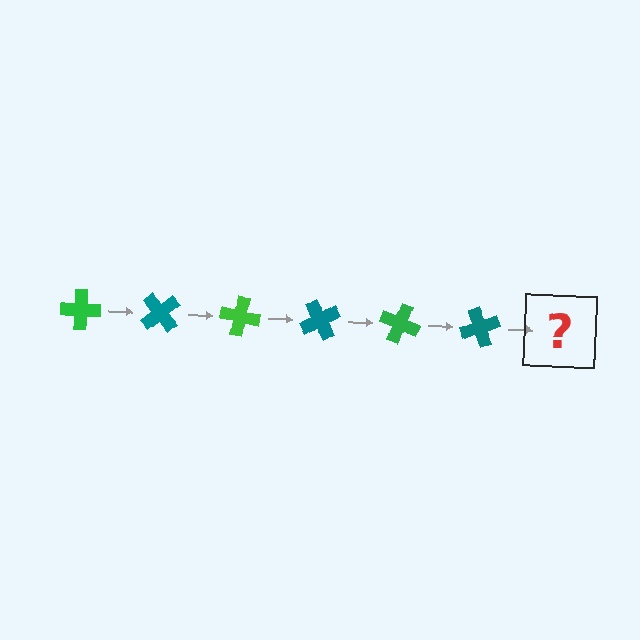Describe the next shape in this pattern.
It should be a green cross, rotated 300 degrees from the start.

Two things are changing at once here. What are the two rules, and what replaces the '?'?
The two rules are that it rotates 50 degrees each step and the color cycles through green and teal. The '?' should be a green cross, rotated 300 degrees from the start.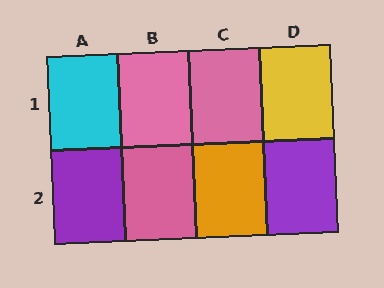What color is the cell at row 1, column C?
Pink.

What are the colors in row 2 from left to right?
Purple, pink, orange, purple.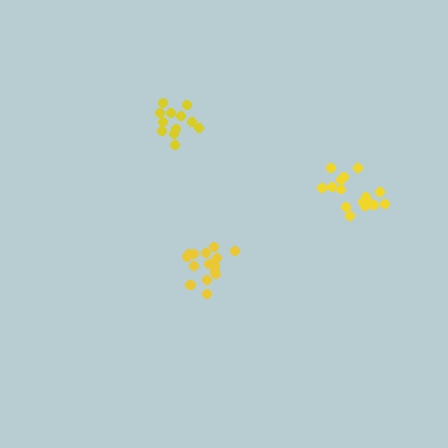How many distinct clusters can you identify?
There are 3 distinct clusters.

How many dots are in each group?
Group 1: 17 dots, Group 2: 18 dots, Group 3: 12 dots (47 total).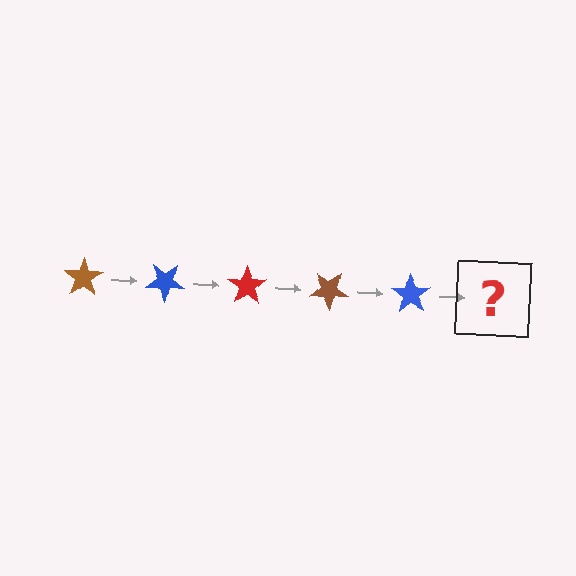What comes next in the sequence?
The next element should be a red star, rotated 175 degrees from the start.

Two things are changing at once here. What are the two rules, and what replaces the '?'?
The two rules are that it rotates 35 degrees each step and the color cycles through brown, blue, and red. The '?' should be a red star, rotated 175 degrees from the start.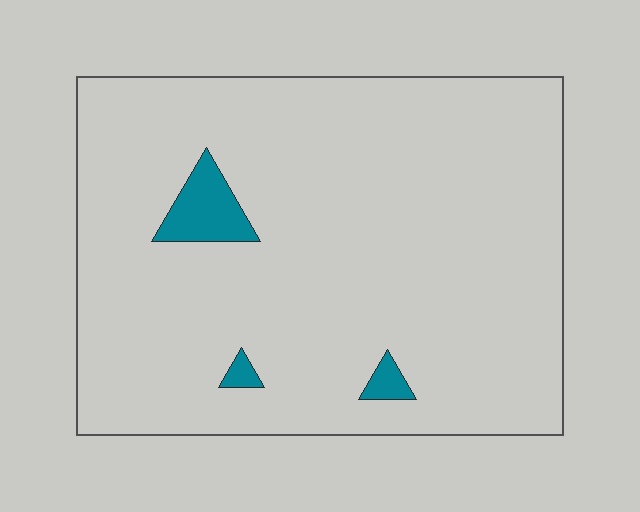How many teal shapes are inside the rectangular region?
3.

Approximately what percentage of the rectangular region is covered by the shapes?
Approximately 5%.